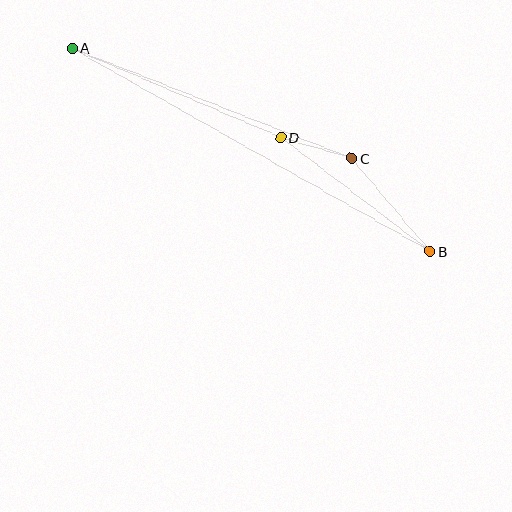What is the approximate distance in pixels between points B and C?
The distance between B and C is approximately 122 pixels.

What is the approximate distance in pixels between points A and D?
The distance between A and D is approximately 227 pixels.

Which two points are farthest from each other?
Points A and B are farthest from each other.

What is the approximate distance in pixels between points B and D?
The distance between B and D is approximately 188 pixels.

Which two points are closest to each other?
Points C and D are closest to each other.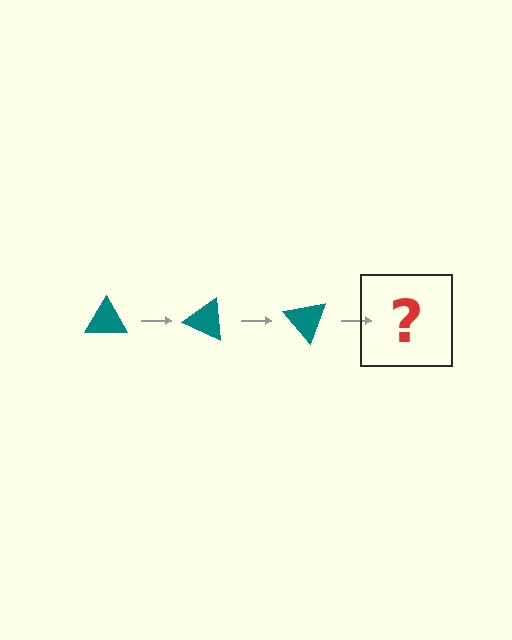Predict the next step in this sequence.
The next step is a teal triangle rotated 75 degrees.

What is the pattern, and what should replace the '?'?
The pattern is that the triangle rotates 25 degrees each step. The '?' should be a teal triangle rotated 75 degrees.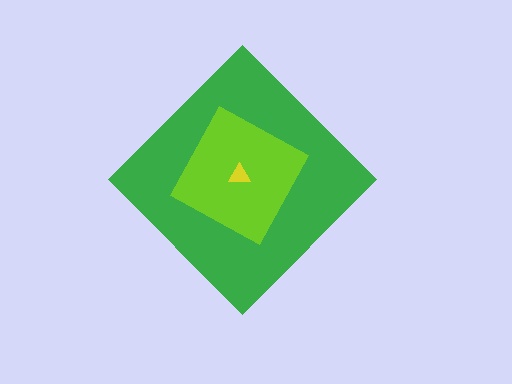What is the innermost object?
The yellow triangle.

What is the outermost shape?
The green diamond.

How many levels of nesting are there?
3.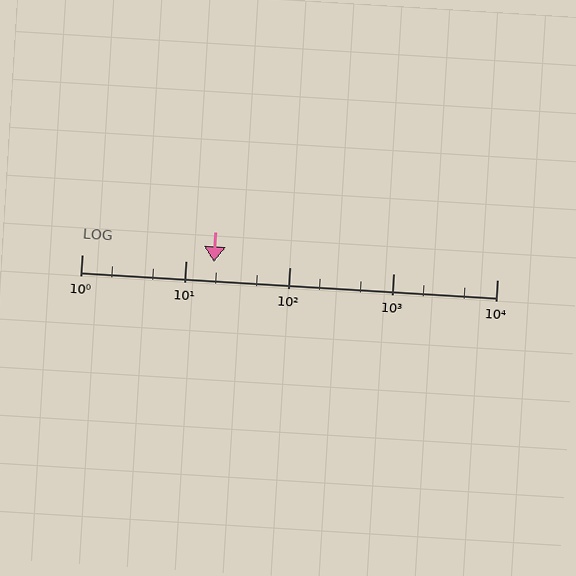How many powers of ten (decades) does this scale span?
The scale spans 4 decades, from 1 to 10000.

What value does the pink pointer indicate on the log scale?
The pointer indicates approximately 19.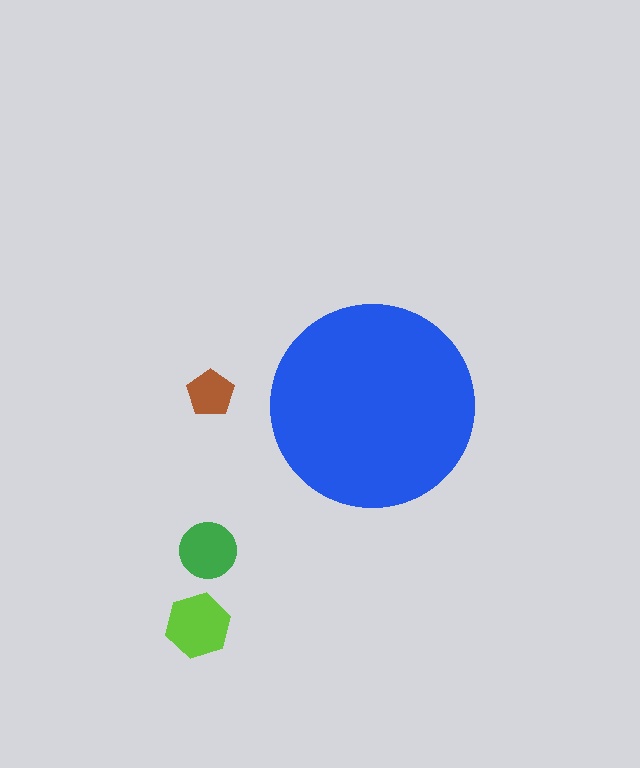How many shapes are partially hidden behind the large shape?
0 shapes are partially hidden.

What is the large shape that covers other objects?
A blue circle.